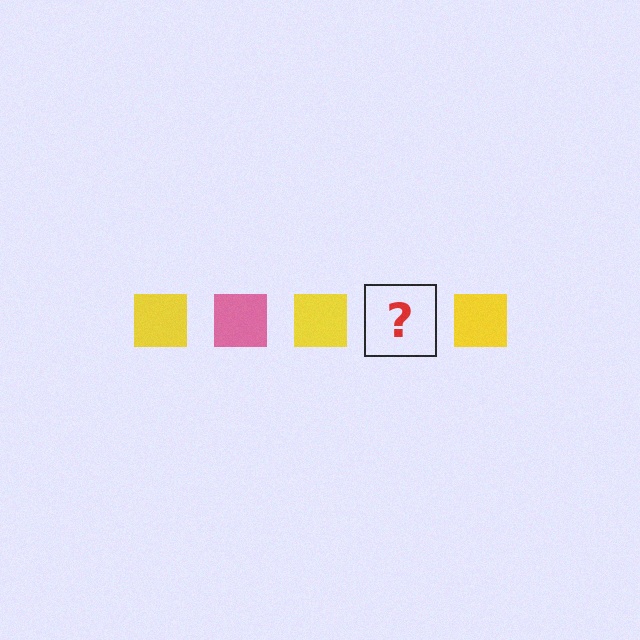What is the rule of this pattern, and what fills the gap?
The rule is that the pattern cycles through yellow, pink squares. The gap should be filled with a pink square.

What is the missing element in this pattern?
The missing element is a pink square.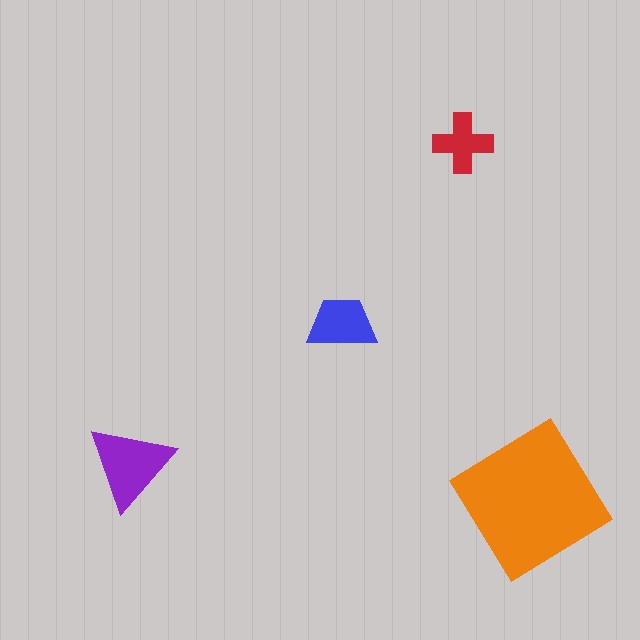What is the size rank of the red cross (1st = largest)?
4th.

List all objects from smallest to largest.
The red cross, the blue trapezoid, the purple triangle, the orange diamond.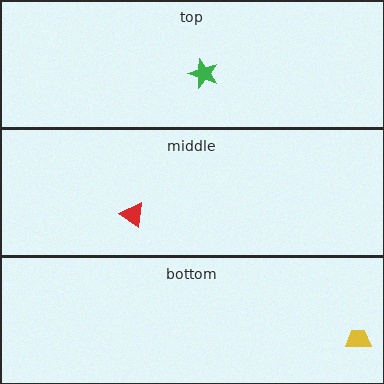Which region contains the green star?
The top region.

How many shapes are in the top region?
1.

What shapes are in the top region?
The green star.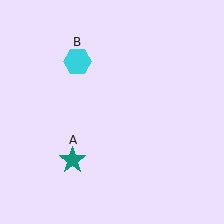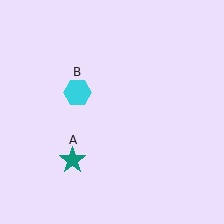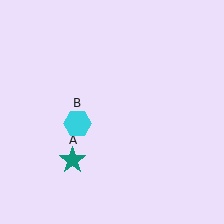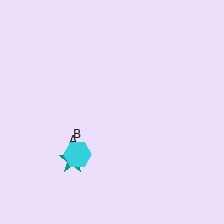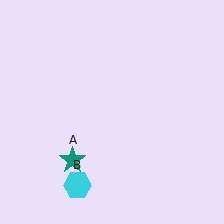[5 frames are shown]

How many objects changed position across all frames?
1 object changed position: cyan hexagon (object B).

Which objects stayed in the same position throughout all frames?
Teal star (object A) remained stationary.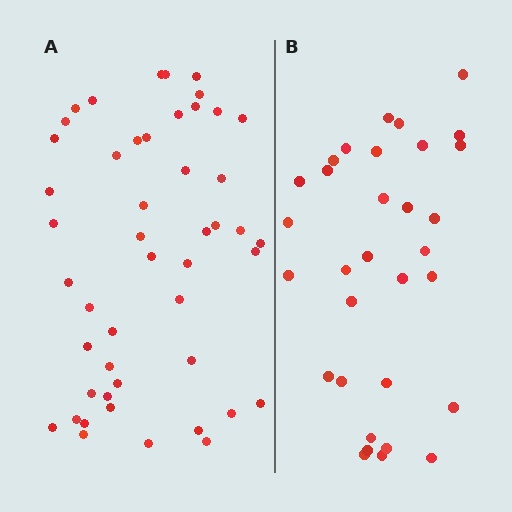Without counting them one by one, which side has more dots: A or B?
Region A (the left region) has more dots.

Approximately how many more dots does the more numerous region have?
Region A has approximately 15 more dots than region B.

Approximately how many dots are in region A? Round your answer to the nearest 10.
About 50 dots. (The exact count is 48, which rounds to 50.)